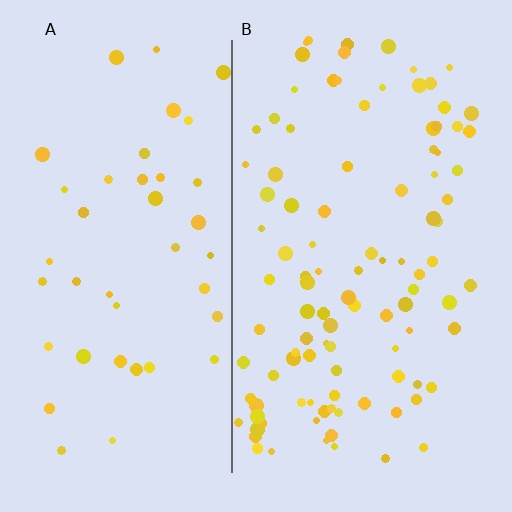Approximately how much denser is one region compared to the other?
Approximately 2.4× — region B over region A.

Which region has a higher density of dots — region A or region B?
B (the right).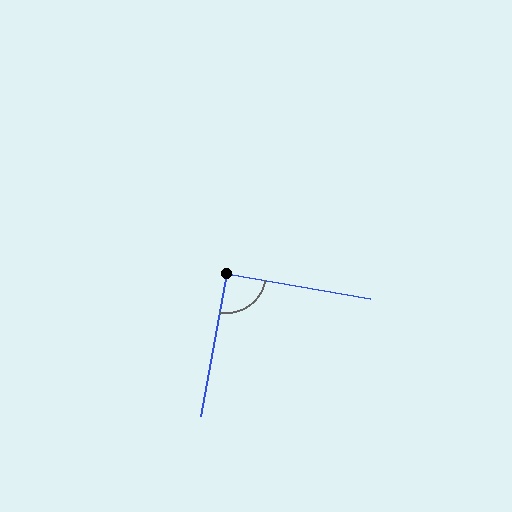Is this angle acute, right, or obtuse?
It is approximately a right angle.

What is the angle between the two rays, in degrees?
Approximately 90 degrees.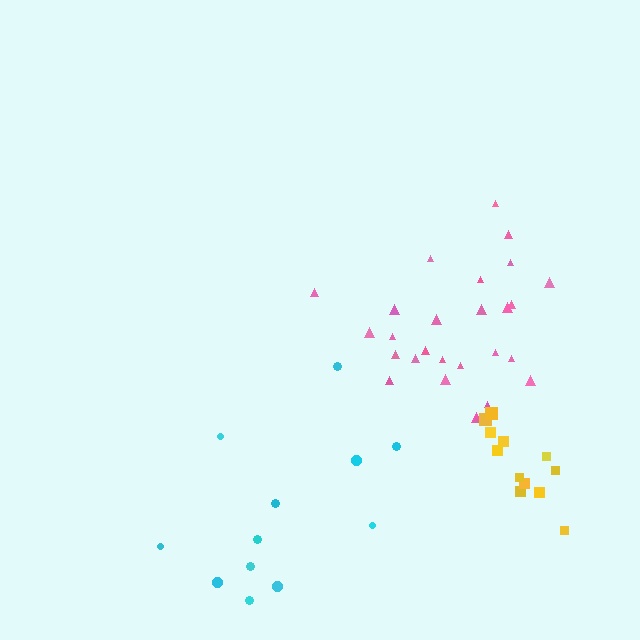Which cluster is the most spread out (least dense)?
Cyan.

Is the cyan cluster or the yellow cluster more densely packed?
Yellow.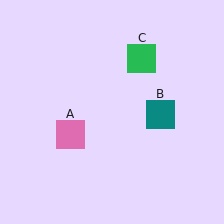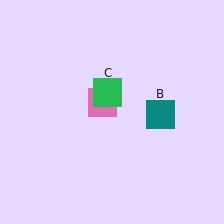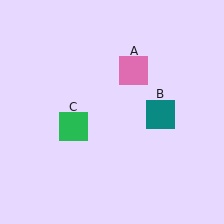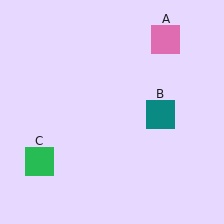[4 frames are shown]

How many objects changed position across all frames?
2 objects changed position: pink square (object A), green square (object C).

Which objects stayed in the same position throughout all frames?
Teal square (object B) remained stationary.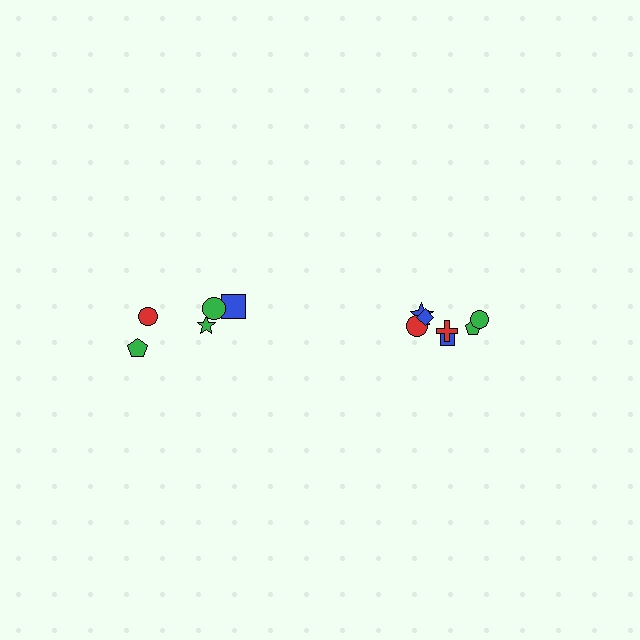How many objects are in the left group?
There are 5 objects.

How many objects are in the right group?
There are 7 objects.